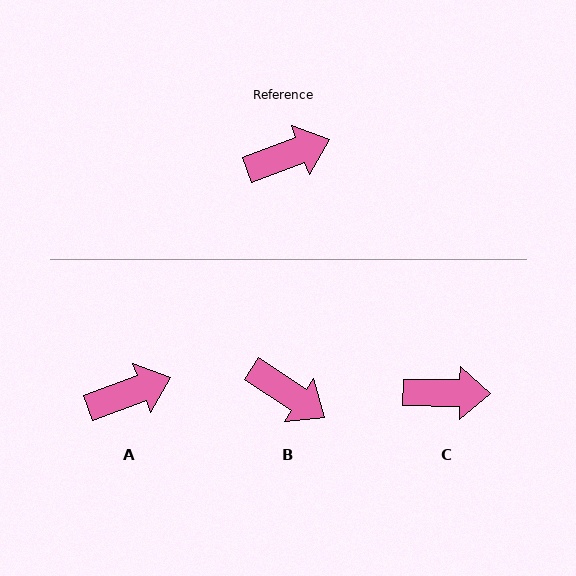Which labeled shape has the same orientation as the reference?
A.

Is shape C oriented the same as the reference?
No, it is off by about 21 degrees.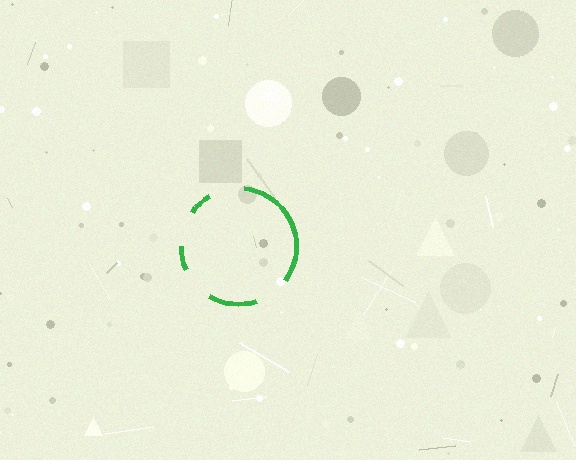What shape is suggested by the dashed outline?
The dashed outline suggests a circle.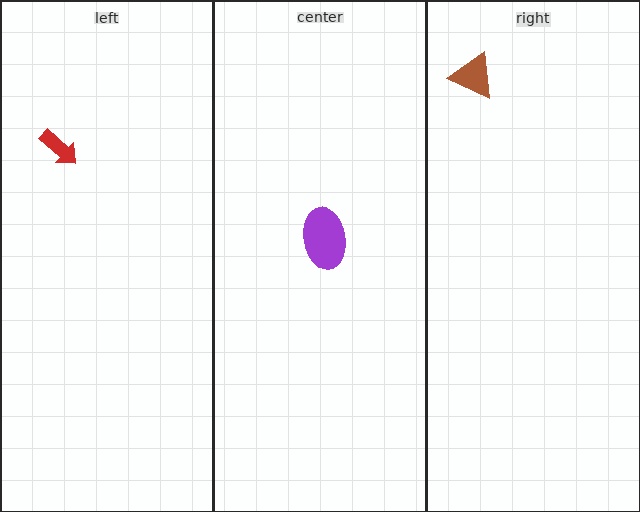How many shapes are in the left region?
1.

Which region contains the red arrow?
The left region.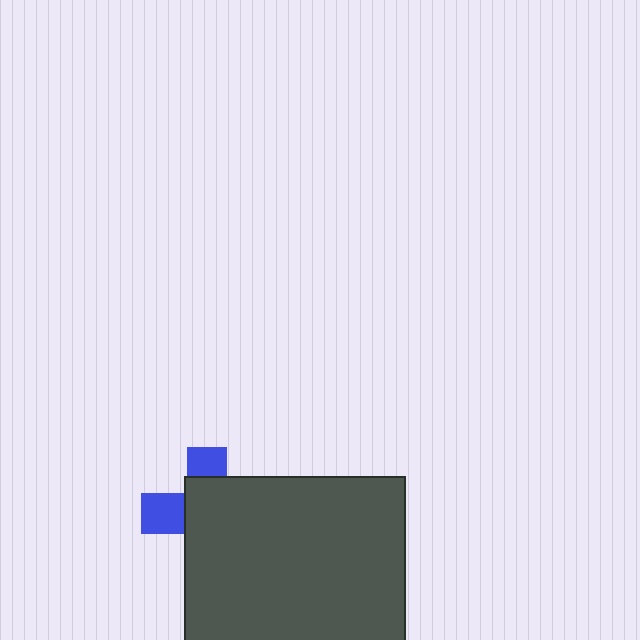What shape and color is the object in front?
The object in front is a dark gray square.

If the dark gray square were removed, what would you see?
You would see the complete blue cross.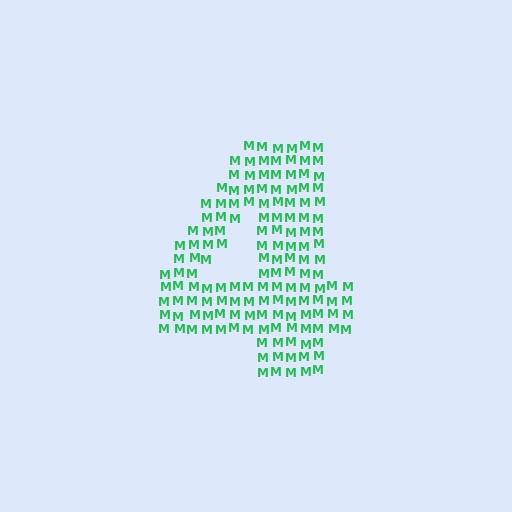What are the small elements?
The small elements are letter M's.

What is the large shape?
The large shape is the digit 4.